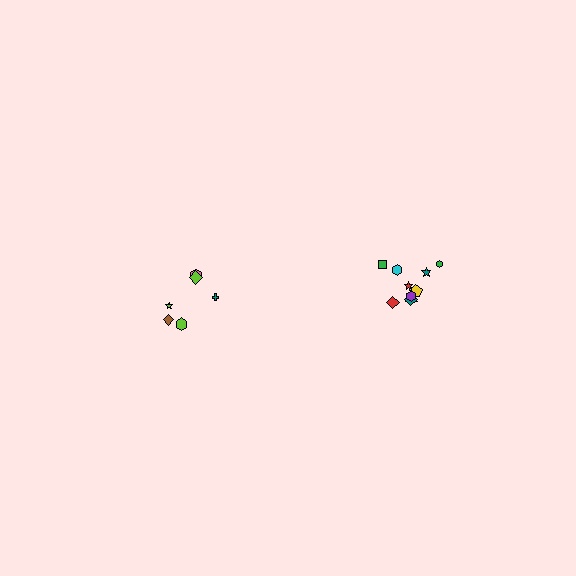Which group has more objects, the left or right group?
The right group.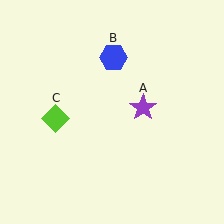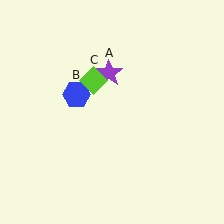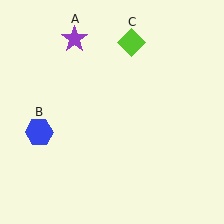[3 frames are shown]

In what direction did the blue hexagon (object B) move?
The blue hexagon (object B) moved down and to the left.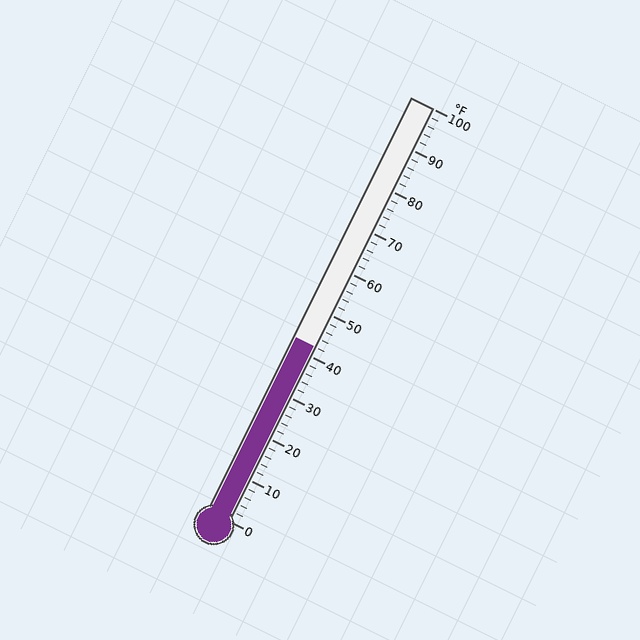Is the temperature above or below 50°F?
The temperature is below 50°F.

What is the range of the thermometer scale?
The thermometer scale ranges from 0°F to 100°F.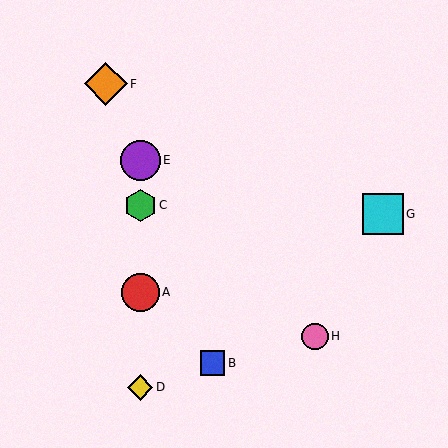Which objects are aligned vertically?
Objects A, C, D, E are aligned vertically.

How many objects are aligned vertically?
4 objects (A, C, D, E) are aligned vertically.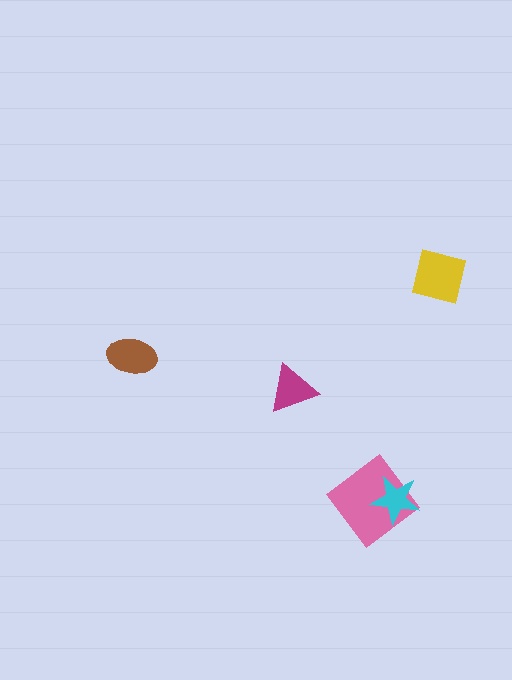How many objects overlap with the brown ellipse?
0 objects overlap with the brown ellipse.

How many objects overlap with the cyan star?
1 object overlaps with the cyan star.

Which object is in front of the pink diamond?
The cyan star is in front of the pink diamond.